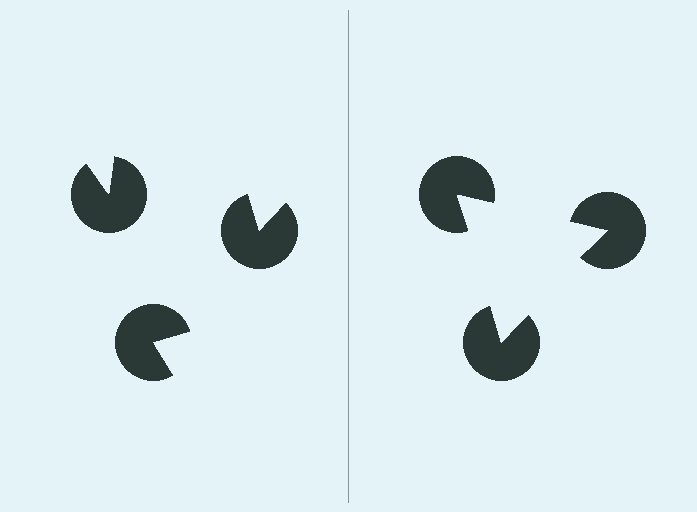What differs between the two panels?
The pac-man discs are positioned identically on both sides; only the wedge orientations differ. On the right they align to a triangle; on the left they are misaligned.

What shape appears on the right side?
An illusory triangle.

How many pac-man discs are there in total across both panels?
6 — 3 on each side.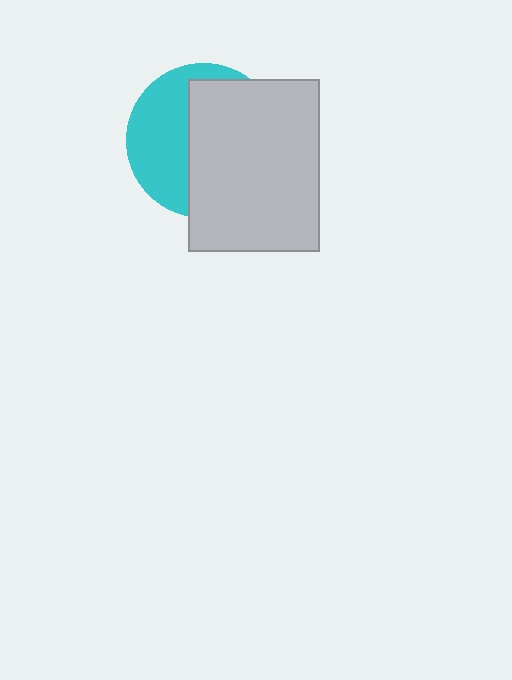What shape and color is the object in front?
The object in front is a light gray rectangle.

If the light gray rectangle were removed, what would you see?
You would see the complete cyan circle.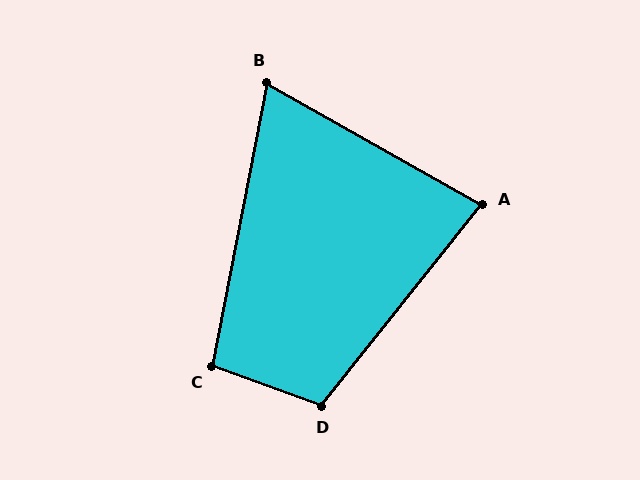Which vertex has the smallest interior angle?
B, at approximately 71 degrees.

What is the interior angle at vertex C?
Approximately 99 degrees (obtuse).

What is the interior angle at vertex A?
Approximately 81 degrees (acute).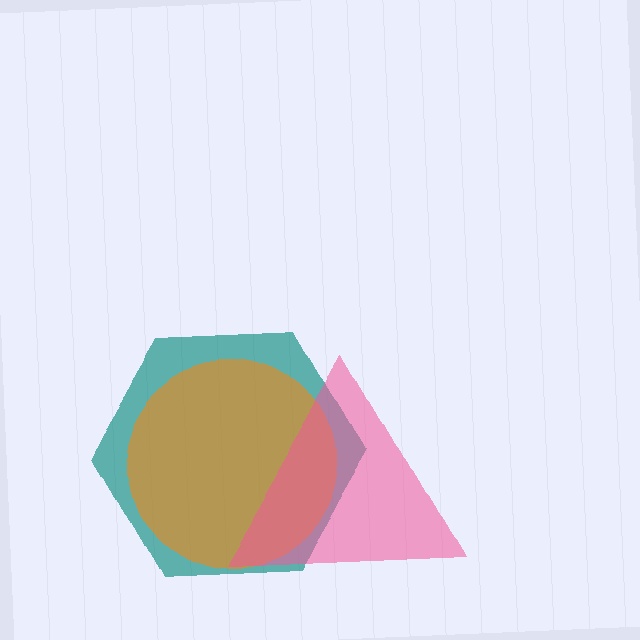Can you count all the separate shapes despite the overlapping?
Yes, there are 3 separate shapes.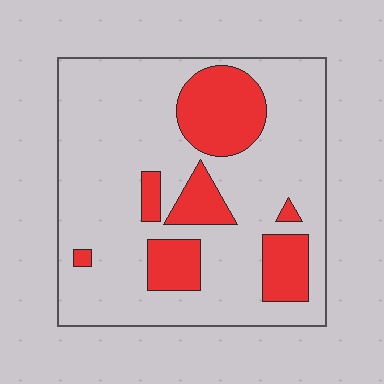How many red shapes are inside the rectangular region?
7.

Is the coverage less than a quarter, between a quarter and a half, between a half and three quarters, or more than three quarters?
Less than a quarter.